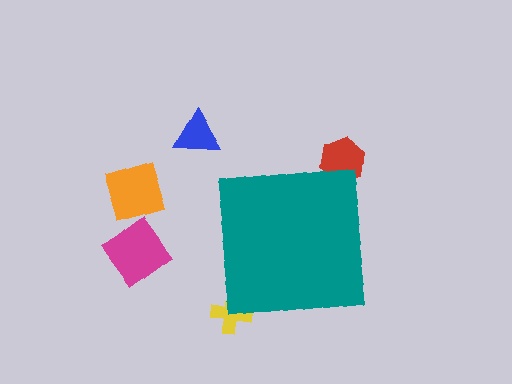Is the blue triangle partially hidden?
No, the blue triangle is fully visible.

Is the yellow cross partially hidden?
Yes, the yellow cross is partially hidden behind the teal square.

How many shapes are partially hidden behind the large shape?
2 shapes are partially hidden.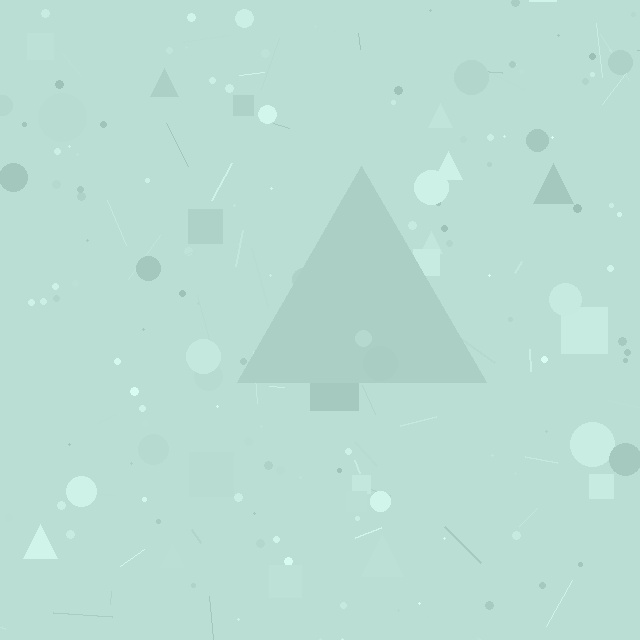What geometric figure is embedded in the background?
A triangle is embedded in the background.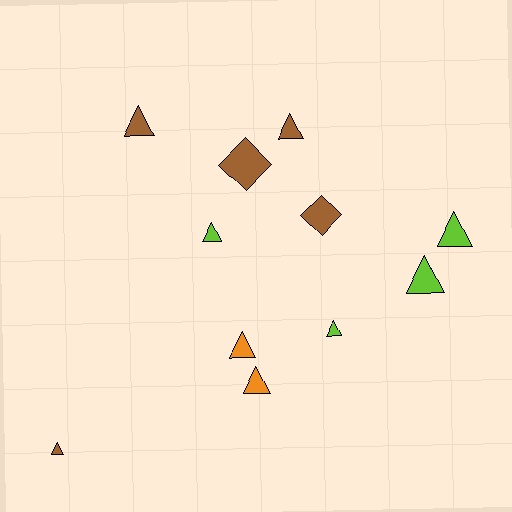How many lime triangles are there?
There are 4 lime triangles.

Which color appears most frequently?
Brown, with 5 objects.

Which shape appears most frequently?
Triangle, with 9 objects.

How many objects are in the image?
There are 11 objects.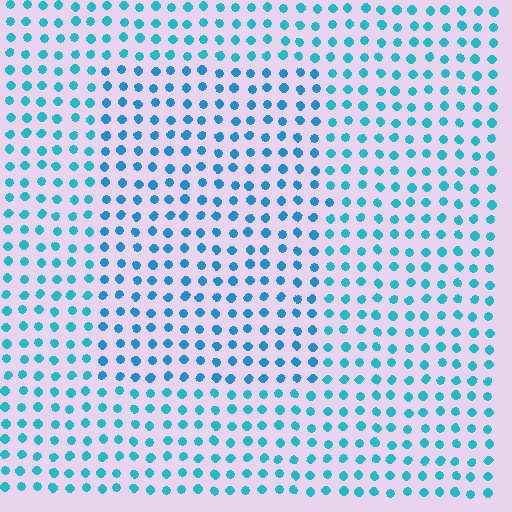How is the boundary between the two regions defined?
The boundary is defined purely by a slight shift in hue (about 16 degrees). Spacing, size, and orientation are identical on both sides.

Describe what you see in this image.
The image is filled with small cyan elements in a uniform arrangement. A rectangle-shaped region is visible where the elements are tinted to a slightly different hue, forming a subtle color boundary.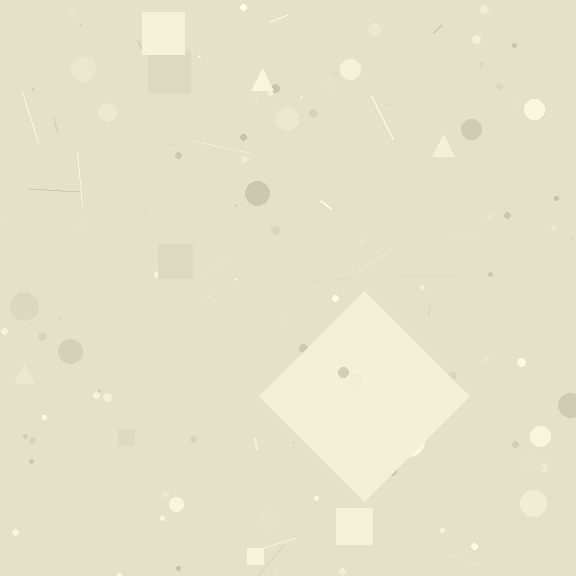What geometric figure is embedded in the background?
A diamond is embedded in the background.